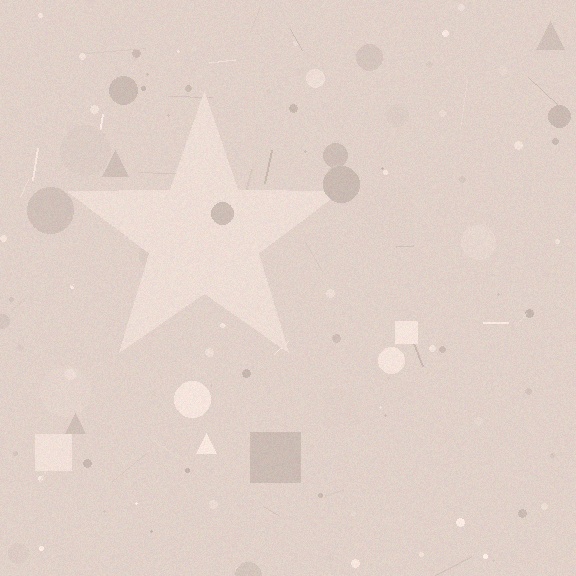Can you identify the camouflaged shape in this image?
The camouflaged shape is a star.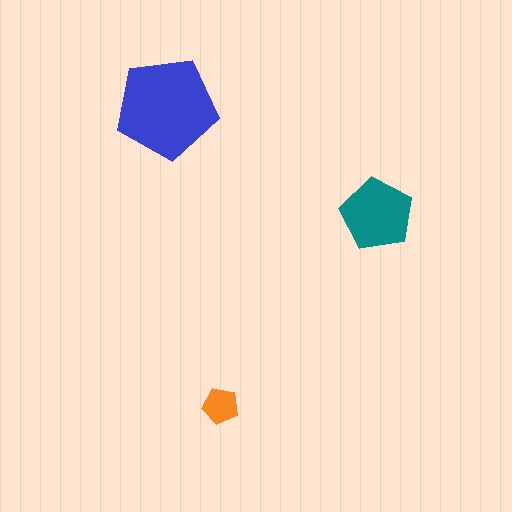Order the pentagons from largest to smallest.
the blue one, the teal one, the orange one.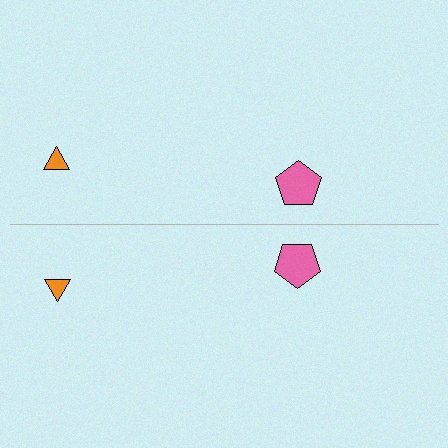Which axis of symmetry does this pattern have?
The pattern has a horizontal axis of symmetry running through the center of the image.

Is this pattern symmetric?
Yes, this pattern has bilateral (reflection) symmetry.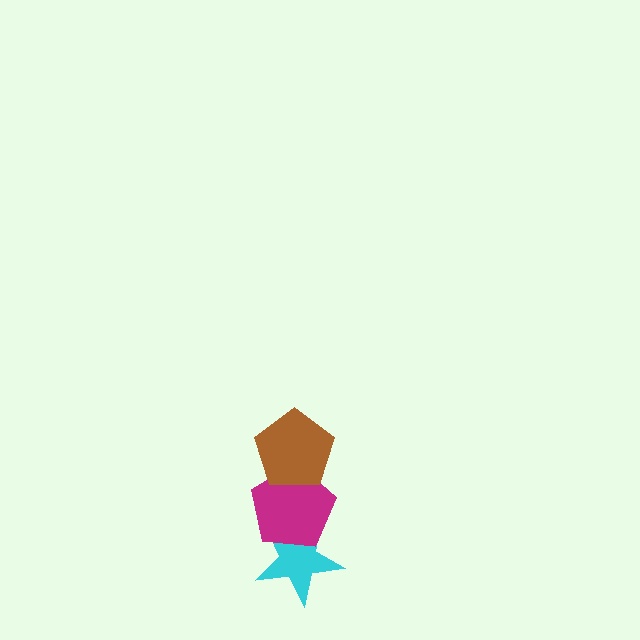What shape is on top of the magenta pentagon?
The brown pentagon is on top of the magenta pentagon.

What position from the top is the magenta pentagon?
The magenta pentagon is 2nd from the top.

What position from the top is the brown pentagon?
The brown pentagon is 1st from the top.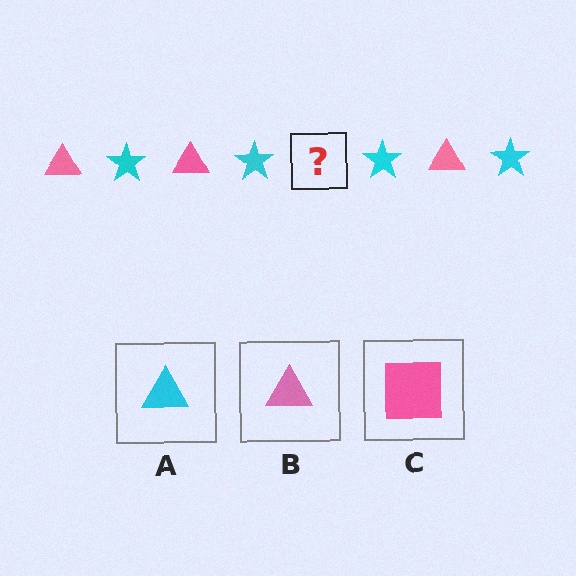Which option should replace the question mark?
Option B.